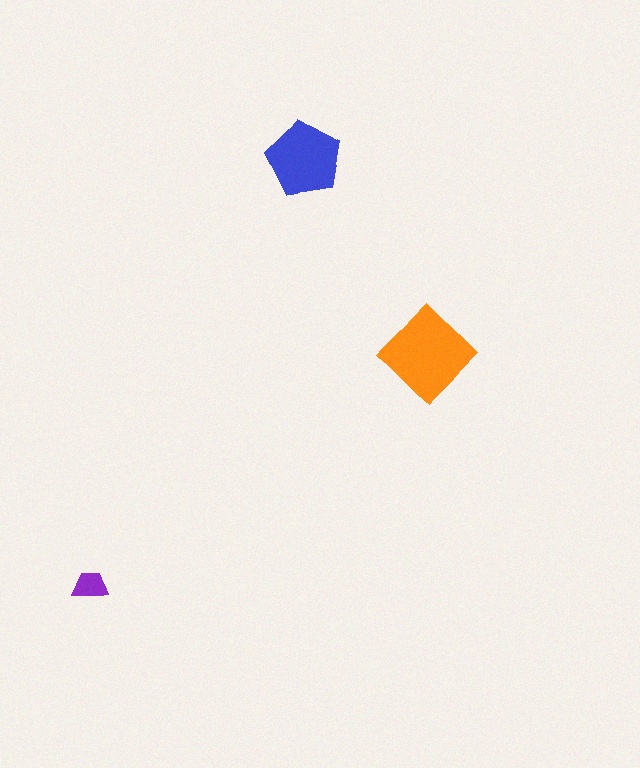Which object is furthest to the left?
The purple trapezoid is leftmost.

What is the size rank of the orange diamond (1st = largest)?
1st.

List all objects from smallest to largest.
The purple trapezoid, the blue pentagon, the orange diamond.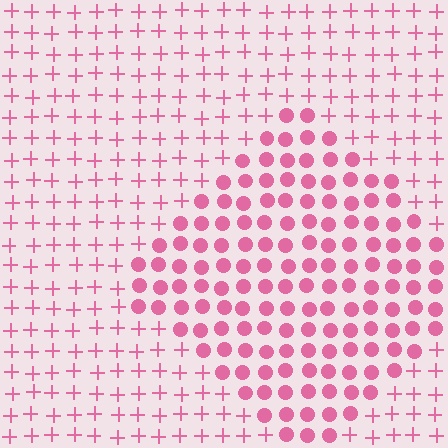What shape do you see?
I see a diamond.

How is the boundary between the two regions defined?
The boundary is defined by a change in element shape: circles inside vs. plus signs outside. All elements share the same color and spacing.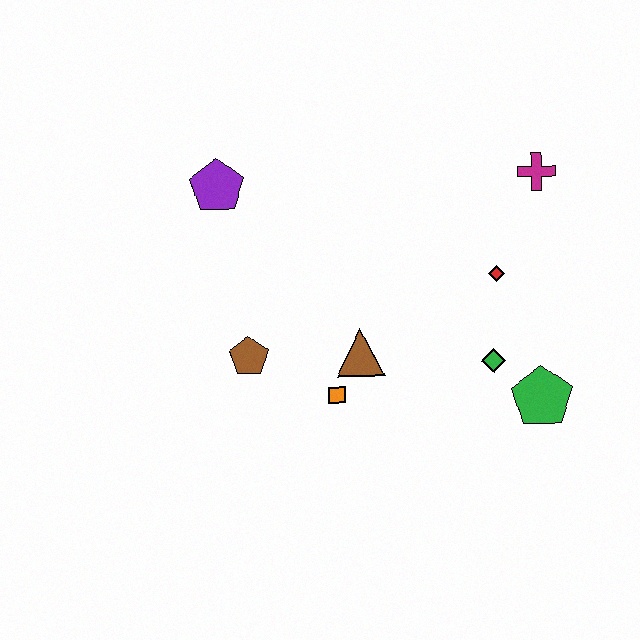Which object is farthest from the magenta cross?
The brown pentagon is farthest from the magenta cross.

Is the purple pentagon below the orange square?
No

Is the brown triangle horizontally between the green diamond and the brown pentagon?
Yes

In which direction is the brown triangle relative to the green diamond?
The brown triangle is to the left of the green diamond.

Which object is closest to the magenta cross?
The red diamond is closest to the magenta cross.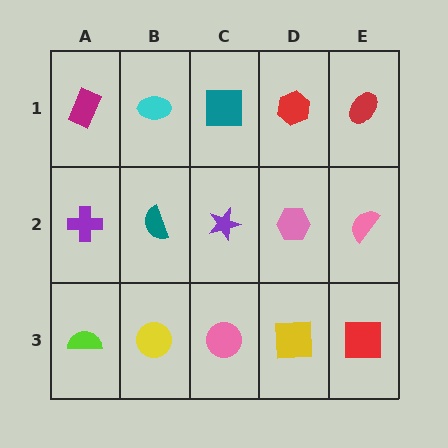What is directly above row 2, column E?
A red ellipse.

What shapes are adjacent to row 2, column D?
A red hexagon (row 1, column D), a yellow square (row 3, column D), a purple star (row 2, column C), a pink semicircle (row 2, column E).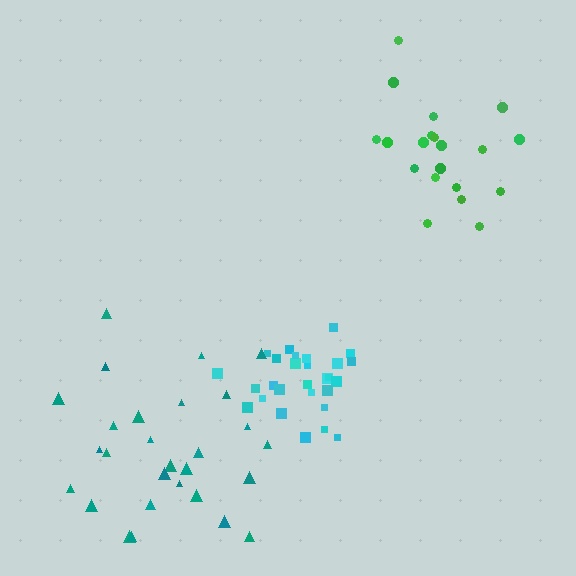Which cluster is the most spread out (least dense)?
Teal.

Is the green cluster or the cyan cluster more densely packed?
Cyan.